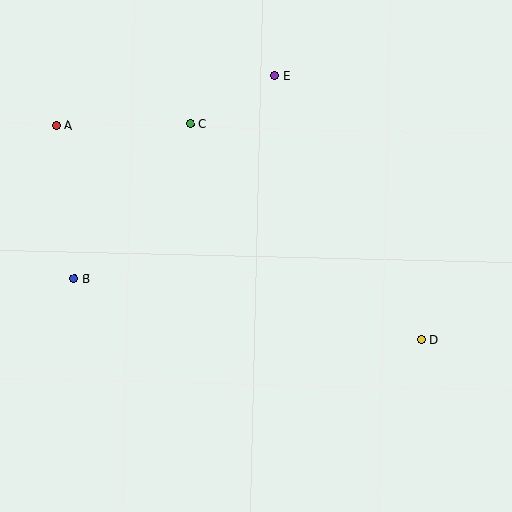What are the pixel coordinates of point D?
Point D is at (421, 339).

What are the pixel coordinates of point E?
Point E is at (275, 76).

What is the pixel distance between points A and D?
The distance between A and D is 423 pixels.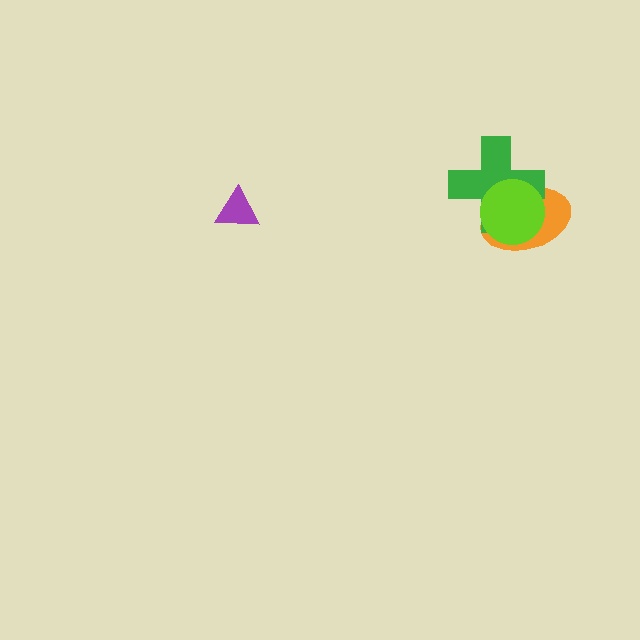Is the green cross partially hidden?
Yes, it is partially covered by another shape.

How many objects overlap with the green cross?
2 objects overlap with the green cross.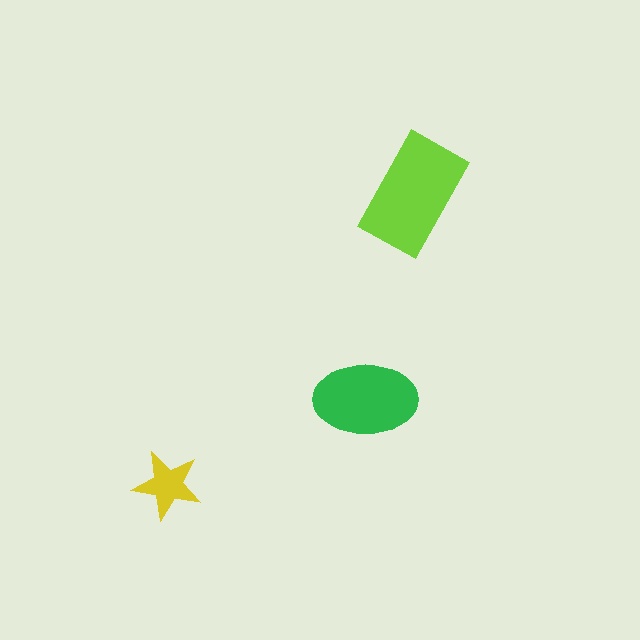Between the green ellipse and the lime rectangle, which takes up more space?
The lime rectangle.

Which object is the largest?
The lime rectangle.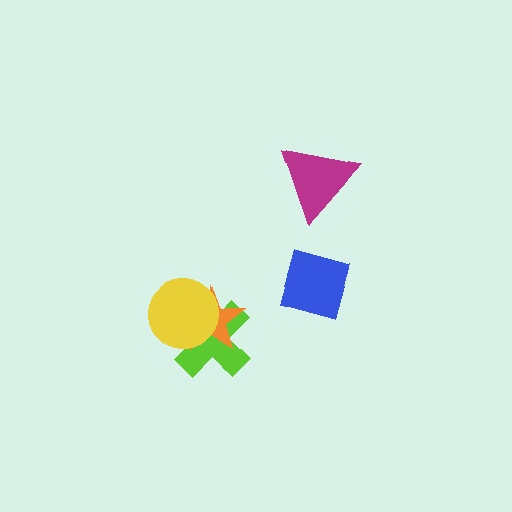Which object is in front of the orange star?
The yellow circle is in front of the orange star.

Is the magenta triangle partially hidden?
No, no other shape covers it.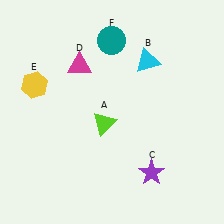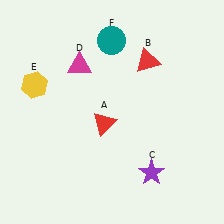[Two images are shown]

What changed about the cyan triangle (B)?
In Image 1, B is cyan. In Image 2, it changed to red.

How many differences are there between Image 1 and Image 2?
There are 2 differences between the two images.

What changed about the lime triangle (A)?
In Image 1, A is lime. In Image 2, it changed to red.